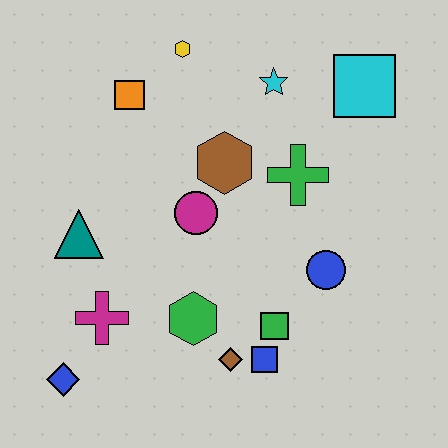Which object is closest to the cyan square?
The cyan star is closest to the cyan square.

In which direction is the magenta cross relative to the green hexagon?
The magenta cross is to the left of the green hexagon.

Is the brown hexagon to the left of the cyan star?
Yes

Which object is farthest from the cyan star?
The blue diamond is farthest from the cyan star.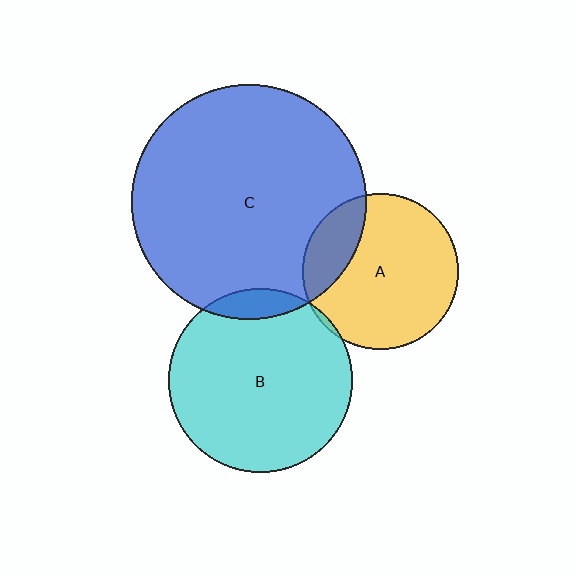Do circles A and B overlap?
Yes.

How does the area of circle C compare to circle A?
Approximately 2.3 times.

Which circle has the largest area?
Circle C (blue).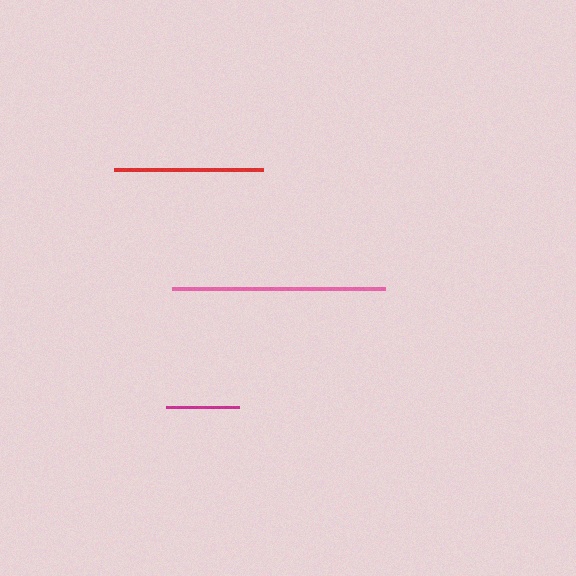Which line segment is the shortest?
The magenta line is the shortest at approximately 72 pixels.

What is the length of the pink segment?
The pink segment is approximately 213 pixels long.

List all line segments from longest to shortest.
From longest to shortest: pink, red, magenta.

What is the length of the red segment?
The red segment is approximately 149 pixels long.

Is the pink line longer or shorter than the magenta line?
The pink line is longer than the magenta line.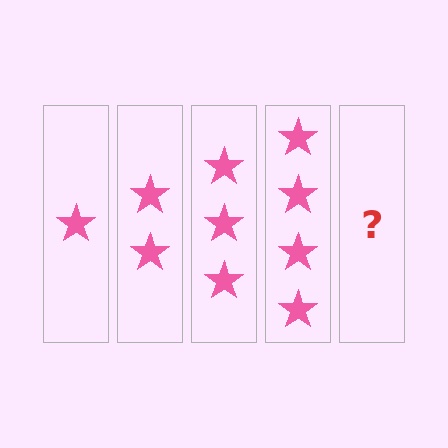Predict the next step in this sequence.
The next step is 5 stars.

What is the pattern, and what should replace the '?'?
The pattern is that each step adds one more star. The '?' should be 5 stars.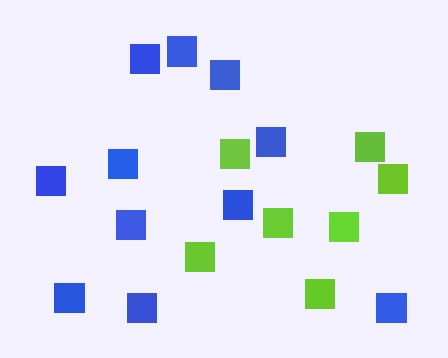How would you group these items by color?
There are 2 groups: one group of lime squares (7) and one group of blue squares (11).